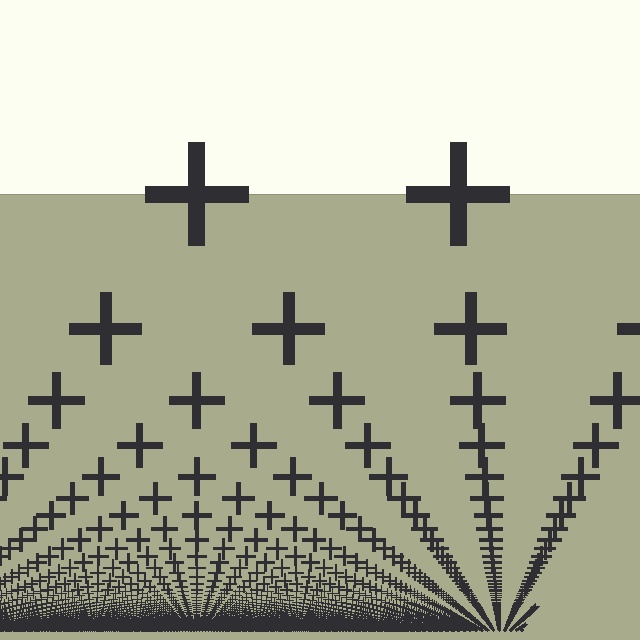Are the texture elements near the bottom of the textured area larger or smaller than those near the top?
Smaller. The gradient is inverted — elements near the bottom are smaller and denser.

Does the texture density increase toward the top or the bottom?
Density increases toward the bottom.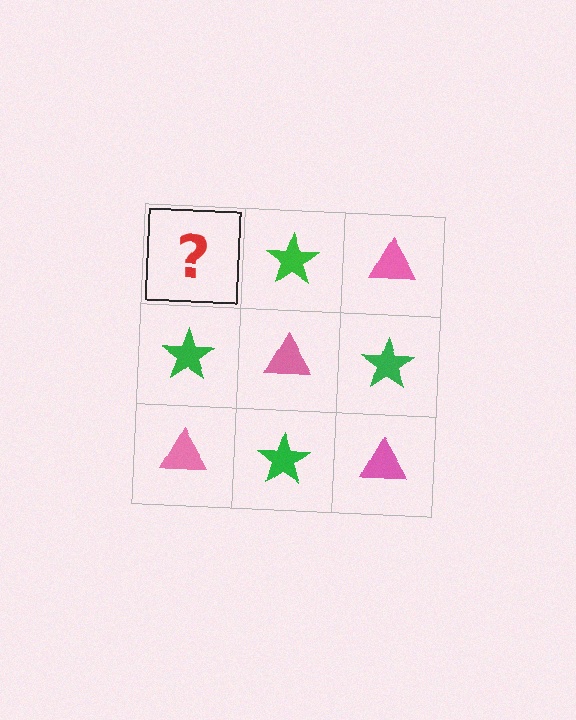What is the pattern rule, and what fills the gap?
The rule is that it alternates pink triangle and green star in a checkerboard pattern. The gap should be filled with a pink triangle.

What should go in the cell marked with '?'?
The missing cell should contain a pink triangle.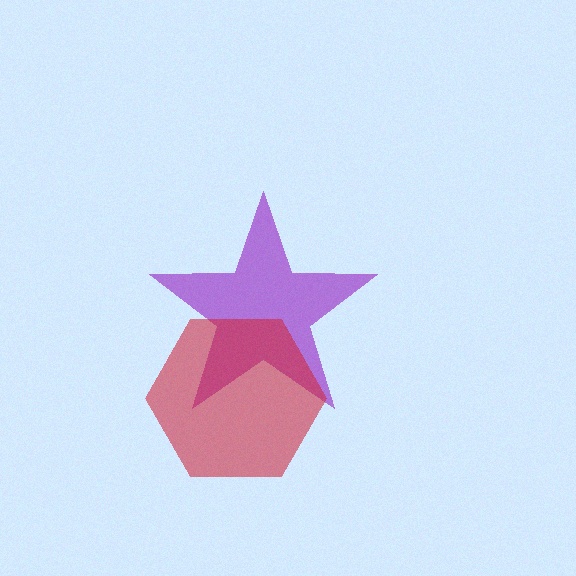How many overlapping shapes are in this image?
There are 2 overlapping shapes in the image.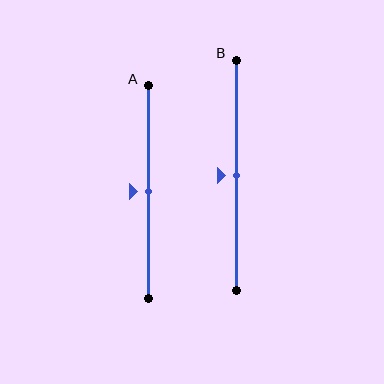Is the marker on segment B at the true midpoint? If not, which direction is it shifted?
Yes, the marker on segment B is at the true midpoint.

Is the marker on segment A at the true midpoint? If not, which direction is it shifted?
Yes, the marker on segment A is at the true midpoint.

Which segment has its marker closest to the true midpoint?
Segment A has its marker closest to the true midpoint.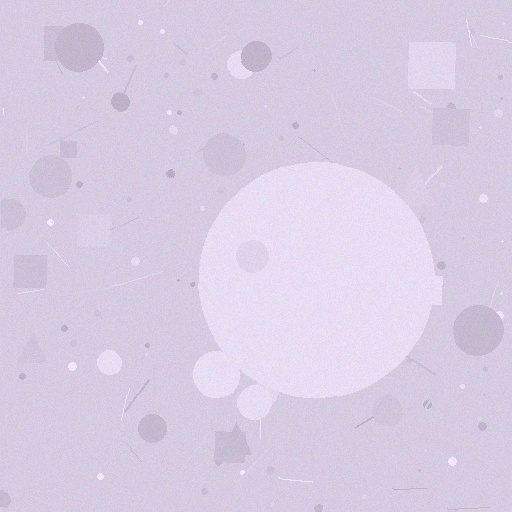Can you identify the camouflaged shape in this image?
The camouflaged shape is a circle.